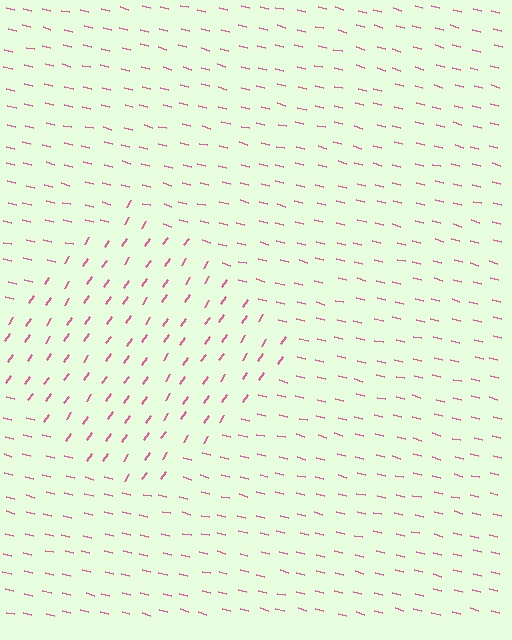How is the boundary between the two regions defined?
The boundary is defined purely by a change in line orientation (approximately 70 degrees difference). All lines are the same color and thickness.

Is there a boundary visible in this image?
Yes, there is a texture boundary formed by a change in line orientation.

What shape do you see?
I see a diamond.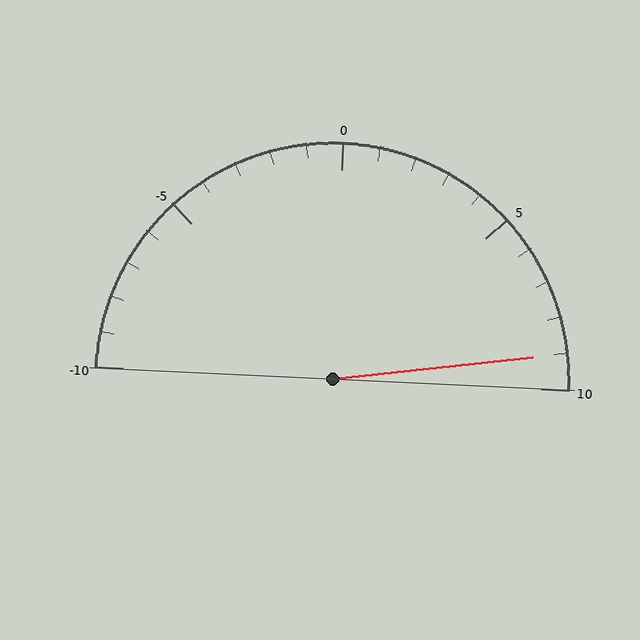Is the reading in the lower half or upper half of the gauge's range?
The reading is in the upper half of the range (-10 to 10).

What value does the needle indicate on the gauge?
The needle indicates approximately 9.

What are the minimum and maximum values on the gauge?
The gauge ranges from -10 to 10.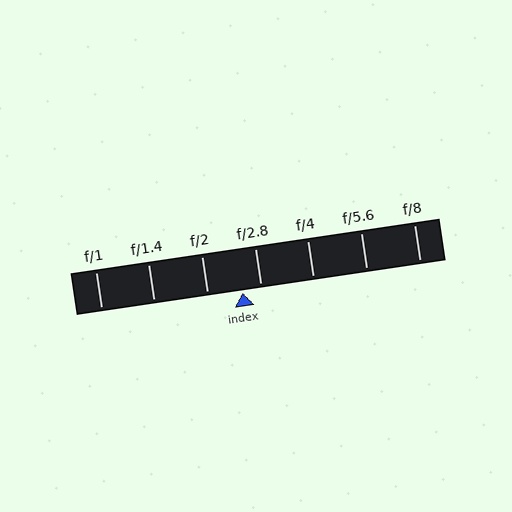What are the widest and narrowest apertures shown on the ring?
The widest aperture shown is f/1 and the narrowest is f/8.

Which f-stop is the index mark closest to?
The index mark is closest to f/2.8.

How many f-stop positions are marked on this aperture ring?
There are 7 f-stop positions marked.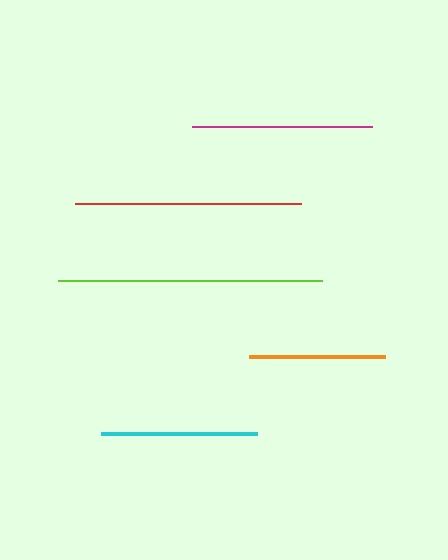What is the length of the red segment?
The red segment is approximately 226 pixels long.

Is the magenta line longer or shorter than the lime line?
The lime line is longer than the magenta line.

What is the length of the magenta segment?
The magenta segment is approximately 179 pixels long.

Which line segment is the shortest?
The orange line is the shortest at approximately 136 pixels.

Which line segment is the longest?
The lime line is the longest at approximately 265 pixels.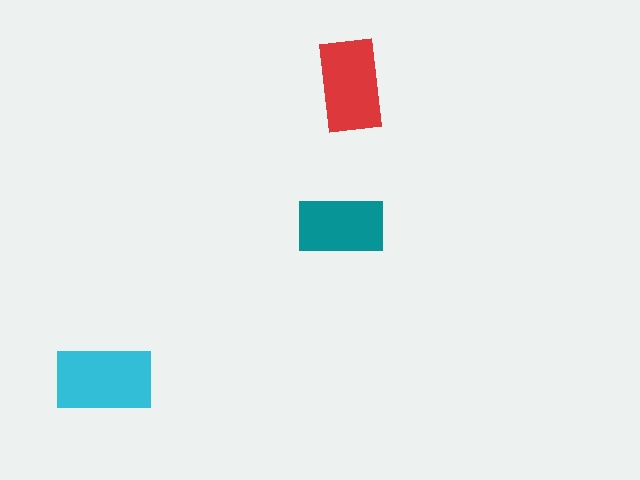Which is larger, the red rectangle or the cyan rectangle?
The cyan one.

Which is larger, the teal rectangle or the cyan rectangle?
The cyan one.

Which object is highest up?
The red rectangle is topmost.